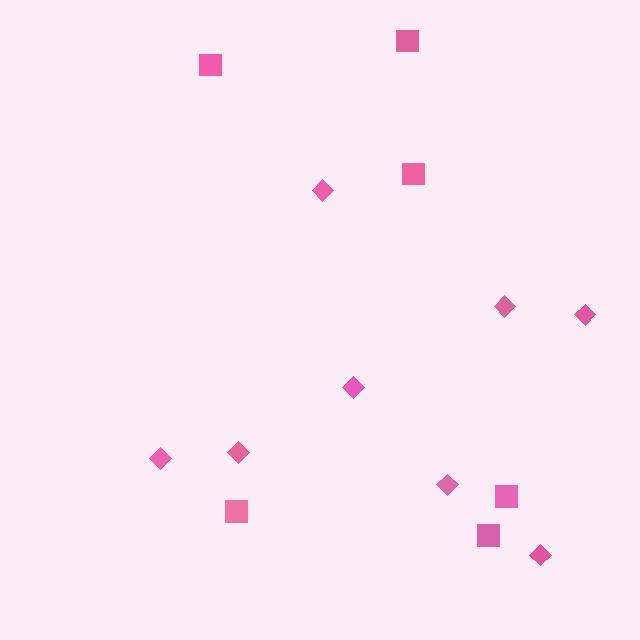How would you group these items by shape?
There are 2 groups: one group of squares (6) and one group of diamonds (8).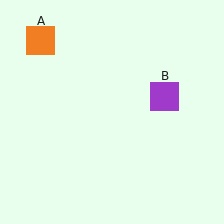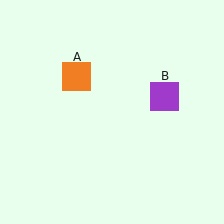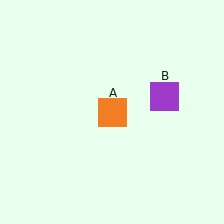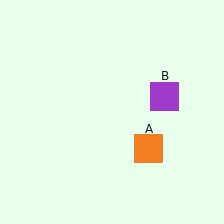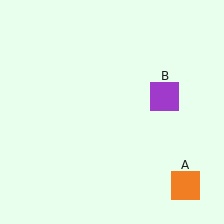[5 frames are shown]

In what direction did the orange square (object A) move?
The orange square (object A) moved down and to the right.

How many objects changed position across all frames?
1 object changed position: orange square (object A).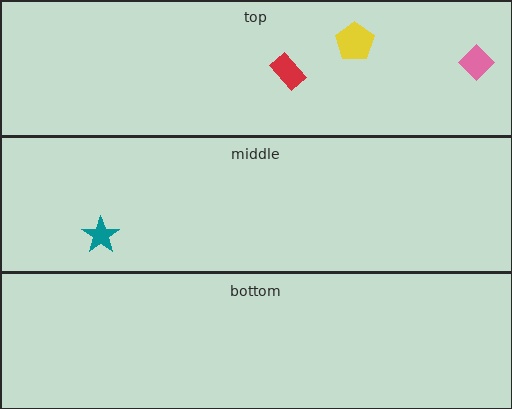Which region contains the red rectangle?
The top region.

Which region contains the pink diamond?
The top region.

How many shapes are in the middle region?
1.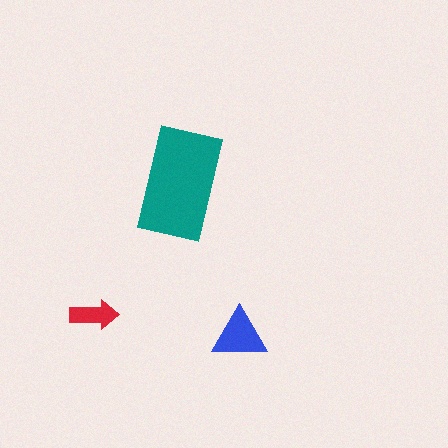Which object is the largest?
The teal rectangle.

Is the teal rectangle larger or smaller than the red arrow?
Larger.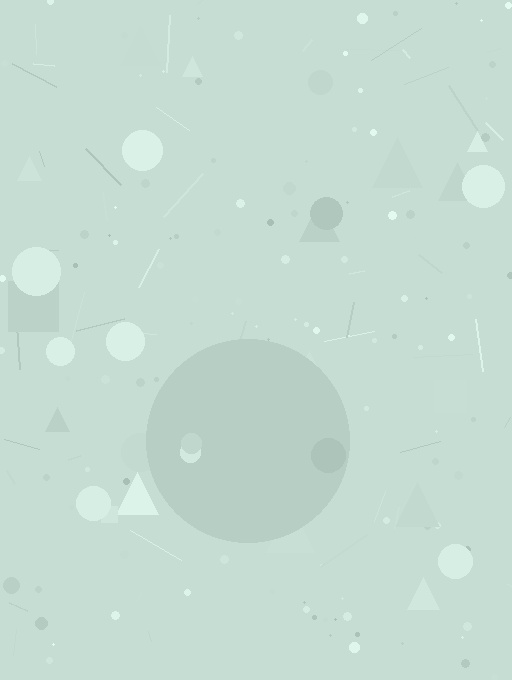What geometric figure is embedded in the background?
A circle is embedded in the background.